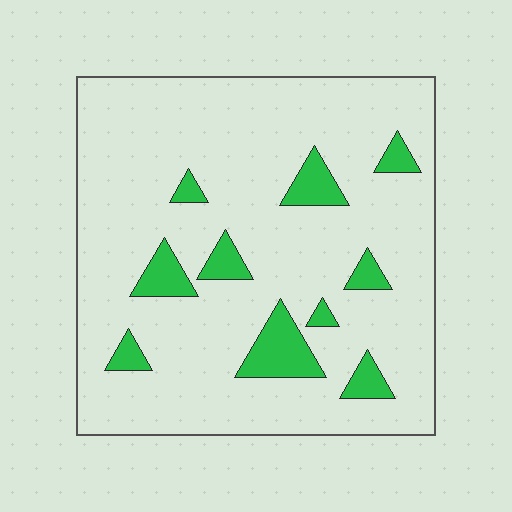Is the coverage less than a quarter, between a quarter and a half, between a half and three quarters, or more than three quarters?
Less than a quarter.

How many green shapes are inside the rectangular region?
10.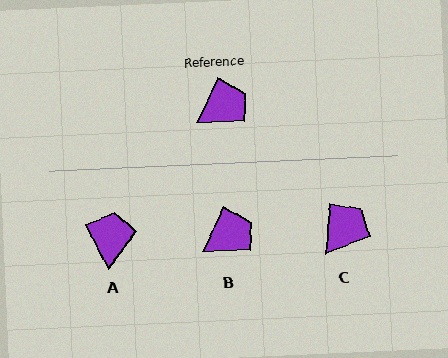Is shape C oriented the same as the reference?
No, it is off by about 20 degrees.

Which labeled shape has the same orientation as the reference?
B.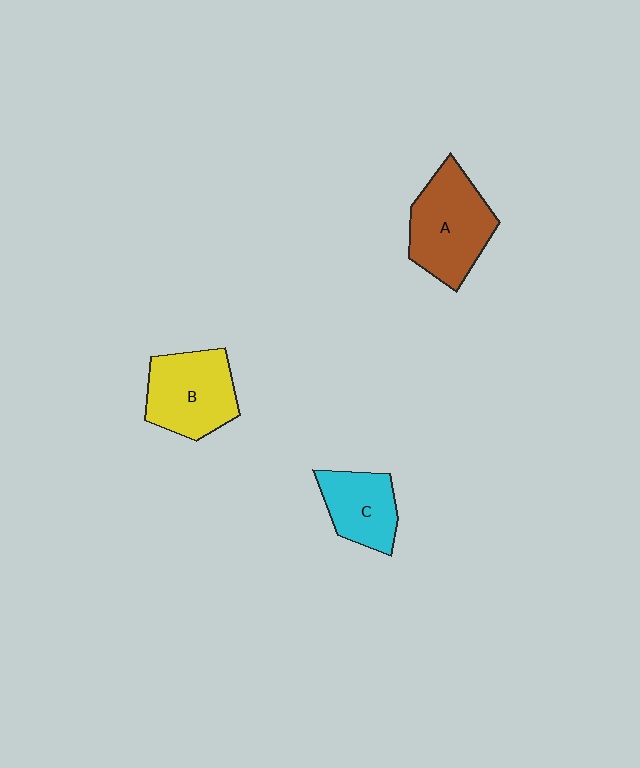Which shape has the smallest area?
Shape C (cyan).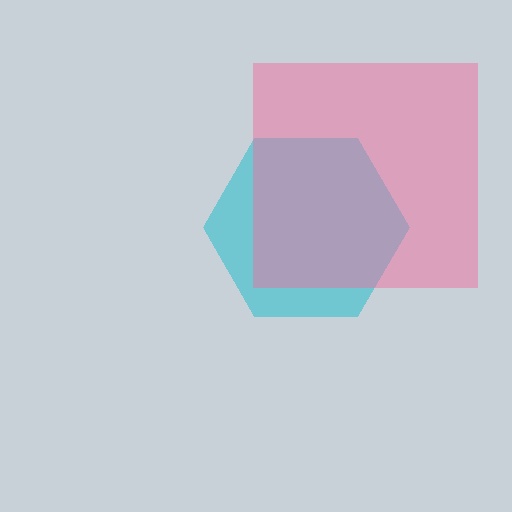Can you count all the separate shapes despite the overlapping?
Yes, there are 2 separate shapes.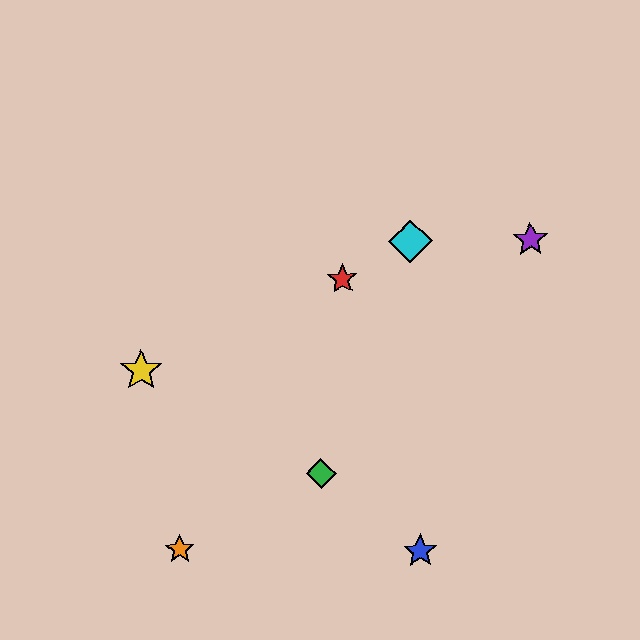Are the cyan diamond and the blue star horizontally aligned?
No, the cyan diamond is at y≈241 and the blue star is at y≈551.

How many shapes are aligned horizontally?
2 shapes (the purple star, the cyan diamond) are aligned horizontally.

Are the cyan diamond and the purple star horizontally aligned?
Yes, both are at y≈241.